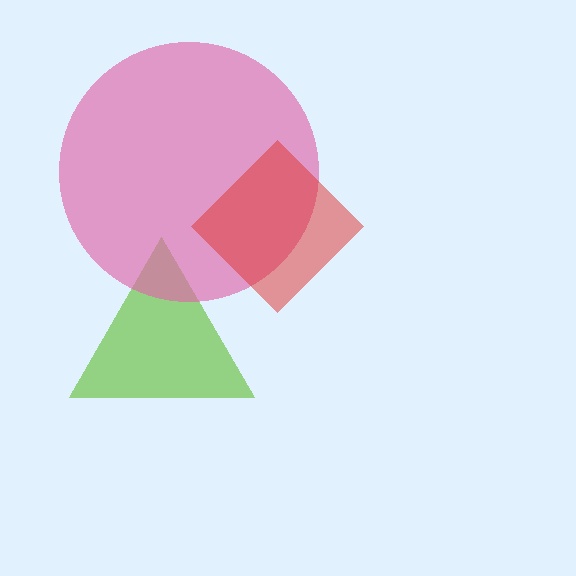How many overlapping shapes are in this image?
There are 3 overlapping shapes in the image.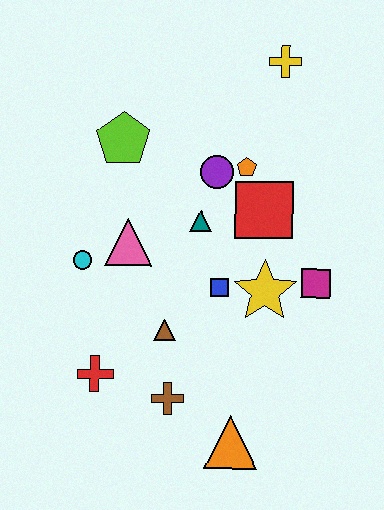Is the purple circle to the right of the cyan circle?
Yes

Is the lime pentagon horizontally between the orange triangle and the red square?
No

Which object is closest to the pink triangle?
The cyan circle is closest to the pink triangle.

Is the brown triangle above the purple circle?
No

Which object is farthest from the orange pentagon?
The orange triangle is farthest from the orange pentagon.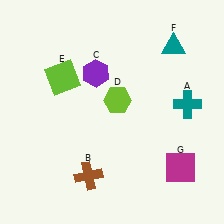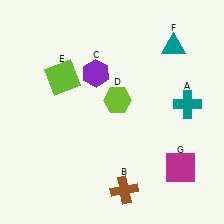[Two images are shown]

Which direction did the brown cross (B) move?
The brown cross (B) moved right.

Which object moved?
The brown cross (B) moved right.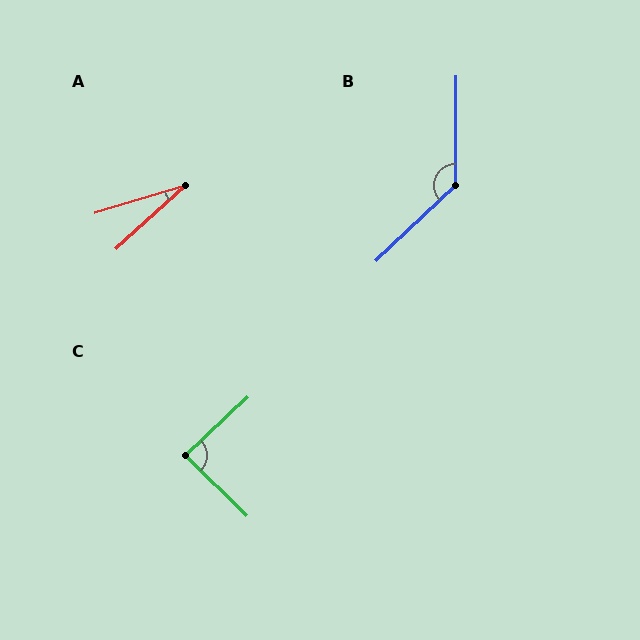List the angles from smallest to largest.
A (25°), C (88°), B (134°).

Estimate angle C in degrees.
Approximately 88 degrees.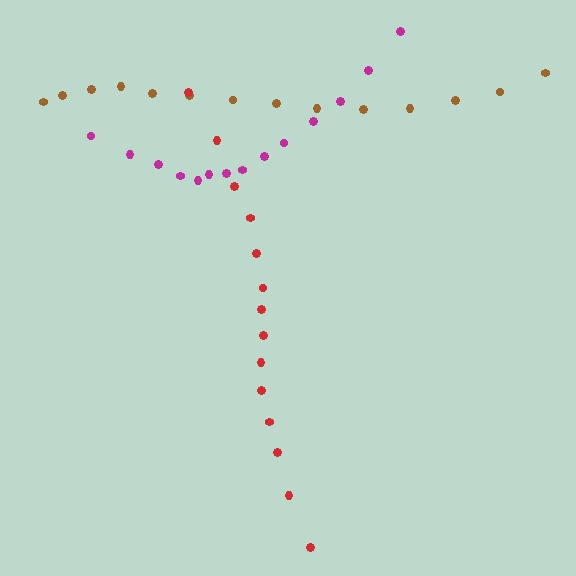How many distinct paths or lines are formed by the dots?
There are 3 distinct paths.